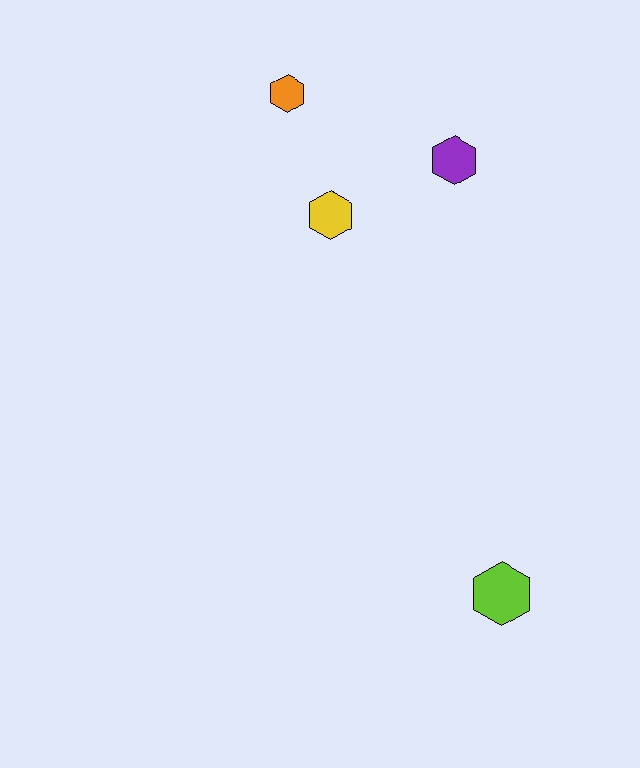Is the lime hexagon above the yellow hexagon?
No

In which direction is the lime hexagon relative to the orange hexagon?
The lime hexagon is below the orange hexagon.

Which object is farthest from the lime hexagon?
The orange hexagon is farthest from the lime hexagon.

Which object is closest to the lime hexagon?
The yellow hexagon is closest to the lime hexagon.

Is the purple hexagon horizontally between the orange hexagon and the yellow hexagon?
No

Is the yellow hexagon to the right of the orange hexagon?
Yes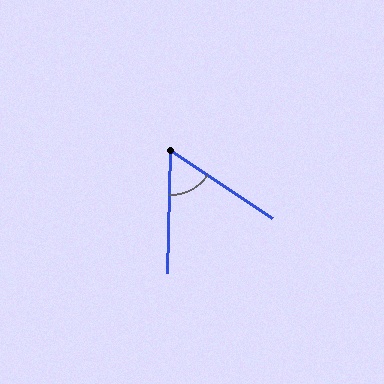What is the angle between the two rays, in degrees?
Approximately 58 degrees.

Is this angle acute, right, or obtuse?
It is acute.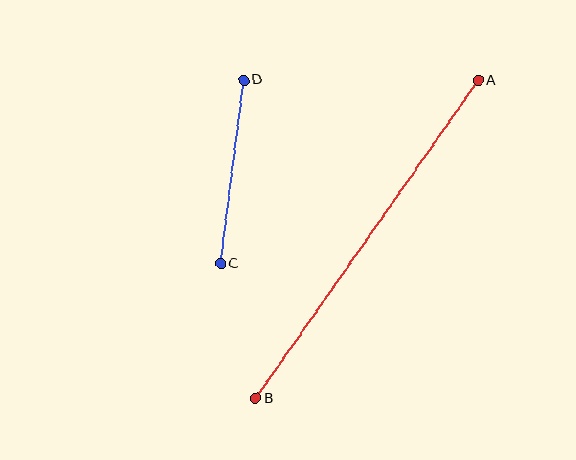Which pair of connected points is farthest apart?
Points A and B are farthest apart.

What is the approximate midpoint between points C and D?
The midpoint is at approximately (232, 172) pixels.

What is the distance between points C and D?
The distance is approximately 185 pixels.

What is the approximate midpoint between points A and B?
The midpoint is at approximately (367, 240) pixels.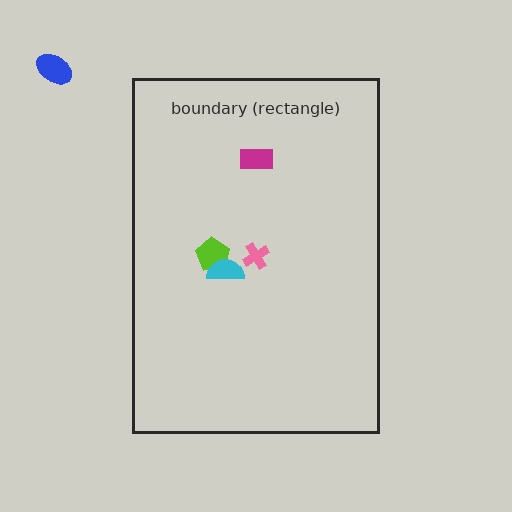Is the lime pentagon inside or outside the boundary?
Inside.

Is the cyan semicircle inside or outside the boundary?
Inside.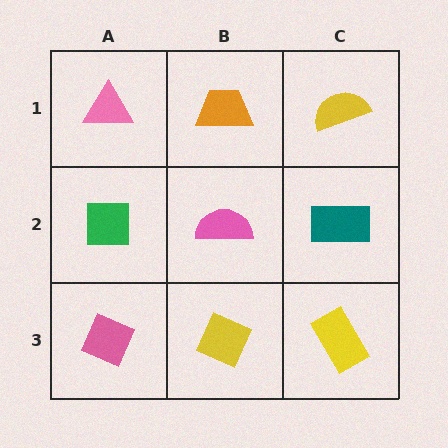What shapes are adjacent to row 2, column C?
A yellow semicircle (row 1, column C), a yellow rectangle (row 3, column C), a pink semicircle (row 2, column B).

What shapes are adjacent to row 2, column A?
A pink triangle (row 1, column A), a pink diamond (row 3, column A), a pink semicircle (row 2, column B).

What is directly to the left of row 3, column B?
A pink diamond.